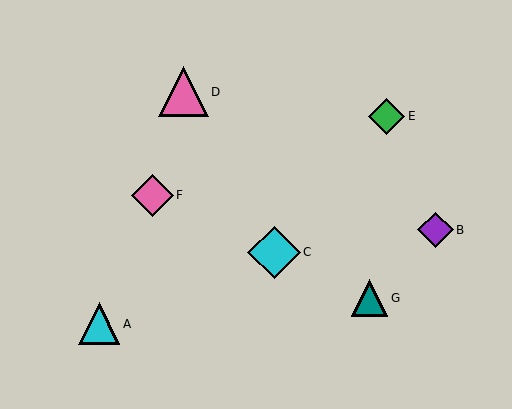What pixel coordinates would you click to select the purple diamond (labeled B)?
Click at (435, 230) to select the purple diamond B.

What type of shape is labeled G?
Shape G is a teal triangle.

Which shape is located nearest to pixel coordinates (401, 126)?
The green diamond (labeled E) at (387, 116) is nearest to that location.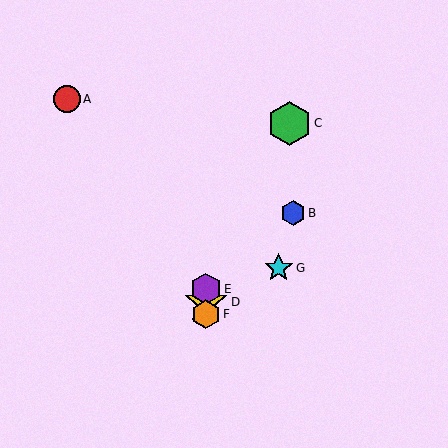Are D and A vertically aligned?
No, D is at x≈206 and A is at x≈67.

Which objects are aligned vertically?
Objects D, E, F are aligned vertically.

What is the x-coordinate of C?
Object C is at x≈290.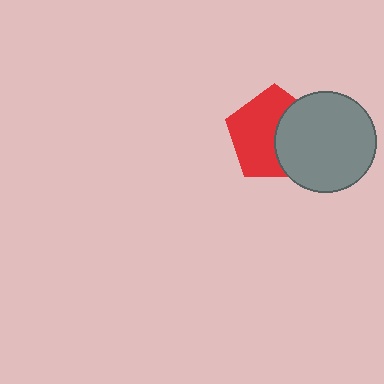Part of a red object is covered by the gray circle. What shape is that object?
It is a pentagon.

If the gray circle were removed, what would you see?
You would see the complete red pentagon.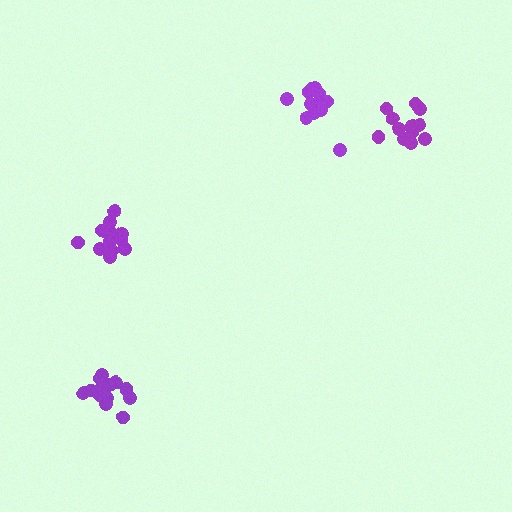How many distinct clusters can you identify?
There are 4 distinct clusters.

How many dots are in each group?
Group 1: 16 dots, Group 2: 12 dots, Group 3: 16 dots, Group 4: 13 dots (57 total).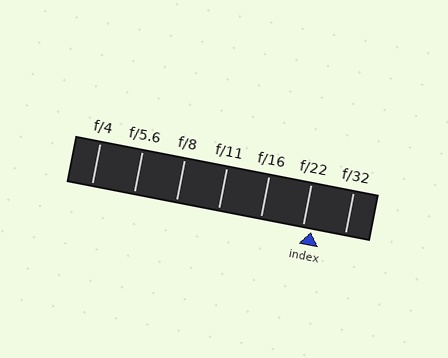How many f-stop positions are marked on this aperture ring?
There are 7 f-stop positions marked.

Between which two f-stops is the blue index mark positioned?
The index mark is between f/22 and f/32.